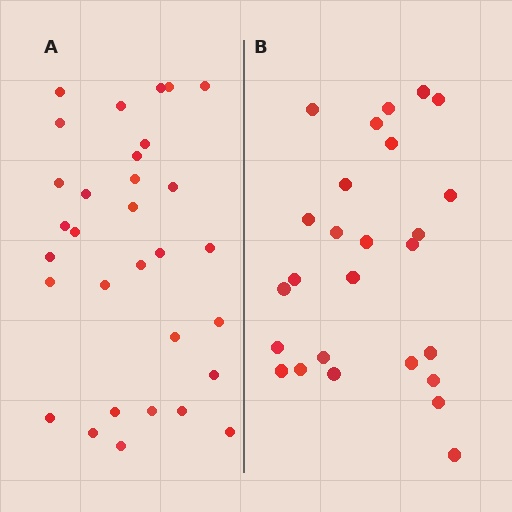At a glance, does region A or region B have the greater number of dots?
Region A (the left region) has more dots.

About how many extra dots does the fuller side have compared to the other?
Region A has about 5 more dots than region B.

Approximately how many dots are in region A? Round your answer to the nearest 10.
About 30 dots. (The exact count is 31, which rounds to 30.)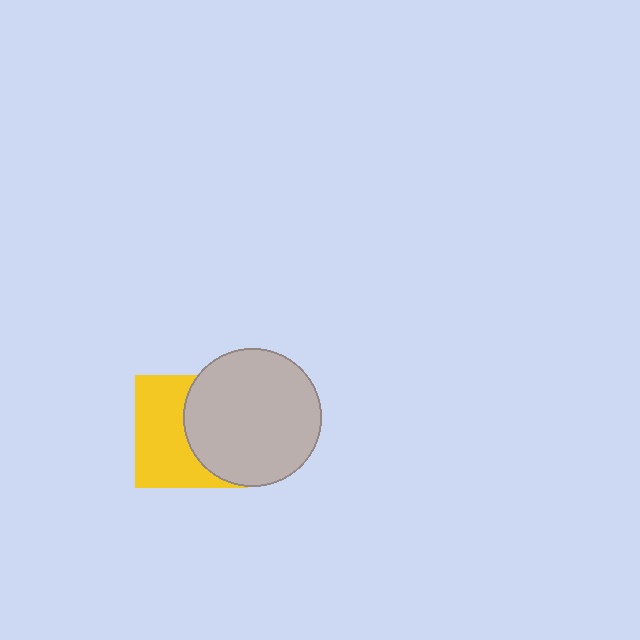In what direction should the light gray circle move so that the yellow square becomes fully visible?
The light gray circle should move right. That is the shortest direction to clear the overlap and leave the yellow square fully visible.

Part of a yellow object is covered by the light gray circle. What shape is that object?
It is a square.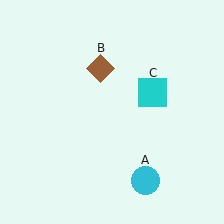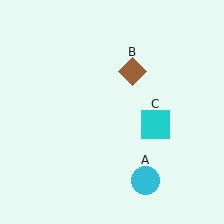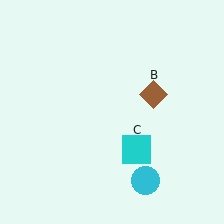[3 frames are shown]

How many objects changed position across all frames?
2 objects changed position: brown diamond (object B), cyan square (object C).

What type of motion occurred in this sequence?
The brown diamond (object B), cyan square (object C) rotated clockwise around the center of the scene.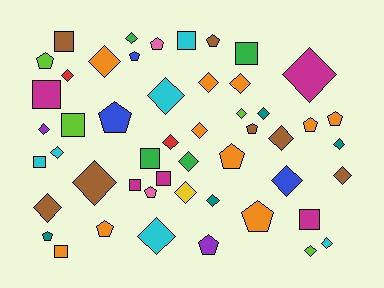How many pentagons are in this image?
There are 14 pentagons.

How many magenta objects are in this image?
There are 5 magenta objects.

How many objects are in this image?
There are 50 objects.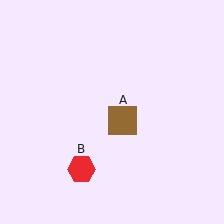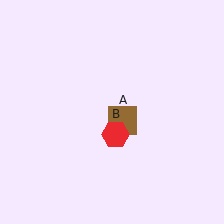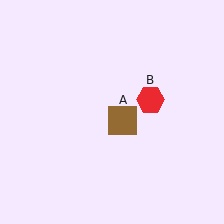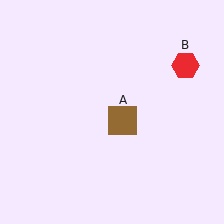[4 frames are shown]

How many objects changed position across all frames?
1 object changed position: red hexagon (object B).